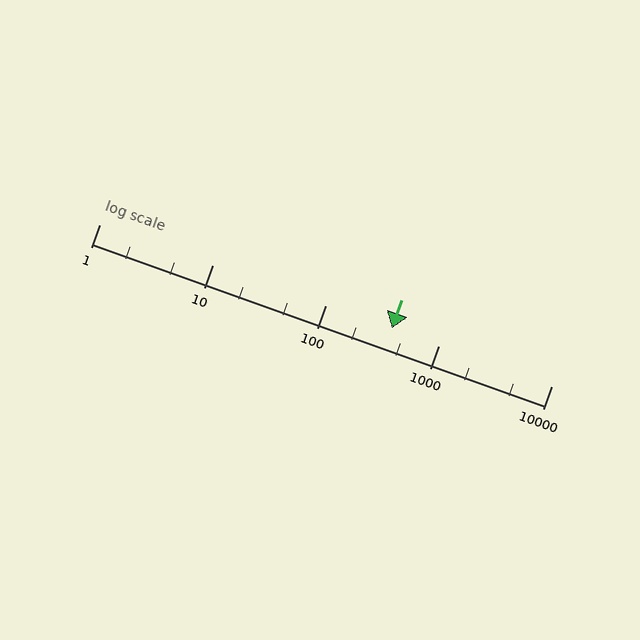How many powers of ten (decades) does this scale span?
The scale spans 4 decades, from 1 to 10000.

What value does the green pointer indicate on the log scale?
The pointer indicates approximately 390.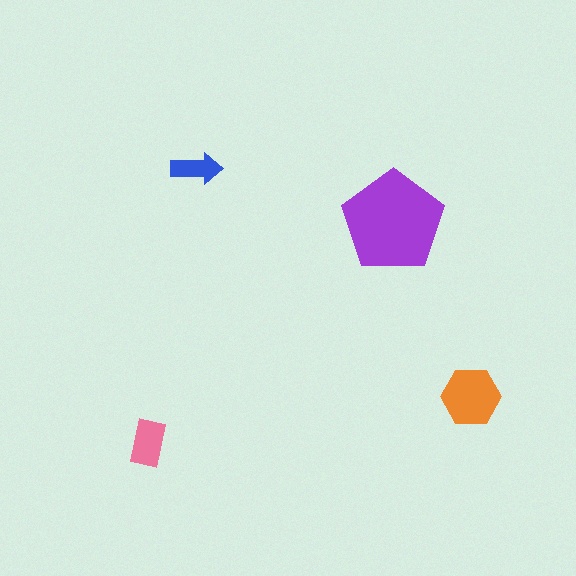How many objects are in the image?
There are 4 objects in the image.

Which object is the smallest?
The blue arrow.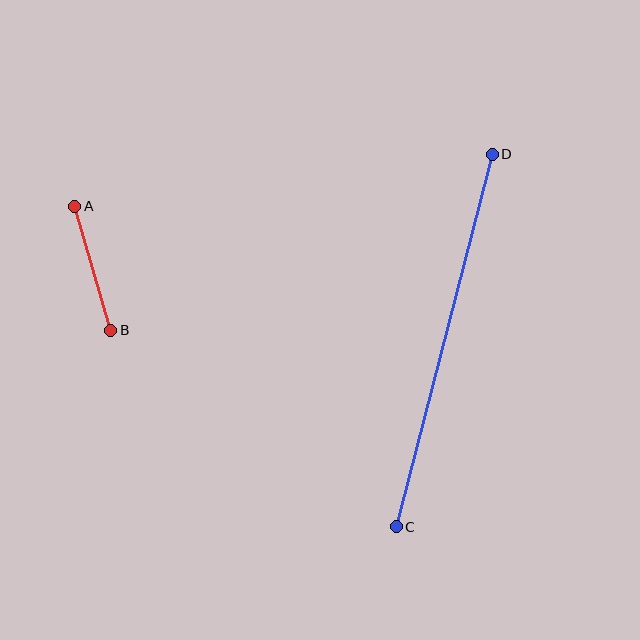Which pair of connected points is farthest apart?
Points C and D are farthest apart.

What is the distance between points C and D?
The distance is approximately 385 pixels.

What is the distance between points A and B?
The distance is approximately 129 pixels.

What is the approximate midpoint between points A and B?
The midpoint is at approximately (93, 268) pixels.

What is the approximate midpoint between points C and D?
The midpoint is at approximately (444, 340) pixels.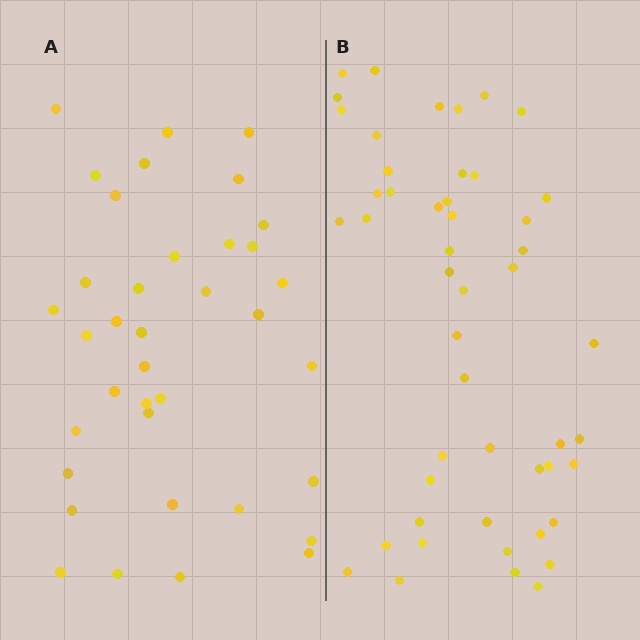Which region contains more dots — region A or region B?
Region B (the right region) has more dots.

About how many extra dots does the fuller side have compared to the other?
Region B has roughly 12 or so more dots than region A.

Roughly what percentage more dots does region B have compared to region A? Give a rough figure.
About 30% more.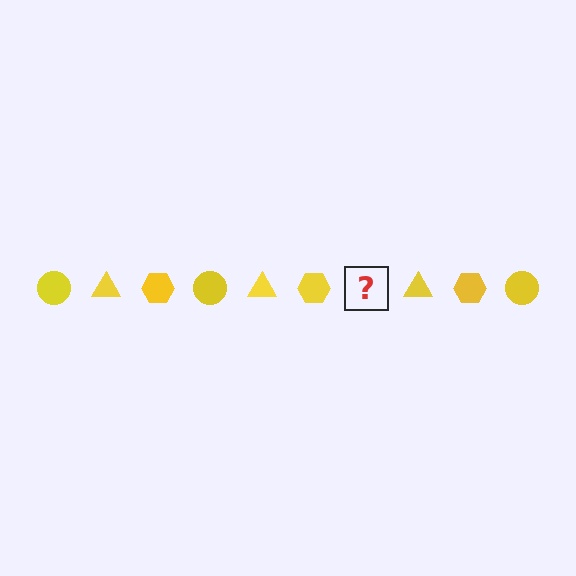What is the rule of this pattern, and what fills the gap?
The rule is that the pattern cycles through circle, triangle, hexagon shapes in yellow. The gap should be filled with a yellow circle.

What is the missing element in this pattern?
The missing element is a yellow circle.